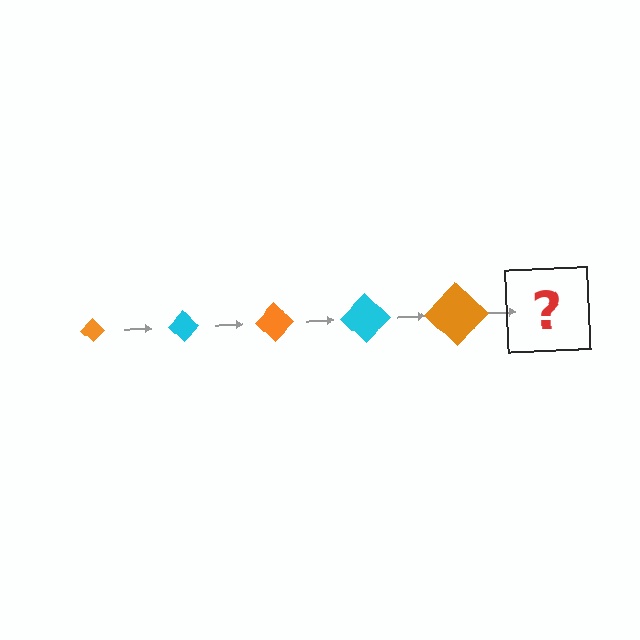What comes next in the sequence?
The next element should be a cyan diamond, larger than the previous one.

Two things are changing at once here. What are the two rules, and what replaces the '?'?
The two rules are that the diamond grows larger each step and the color cycles through orange and cyan. The '?' should be a cyan diamond, larger than the previous one.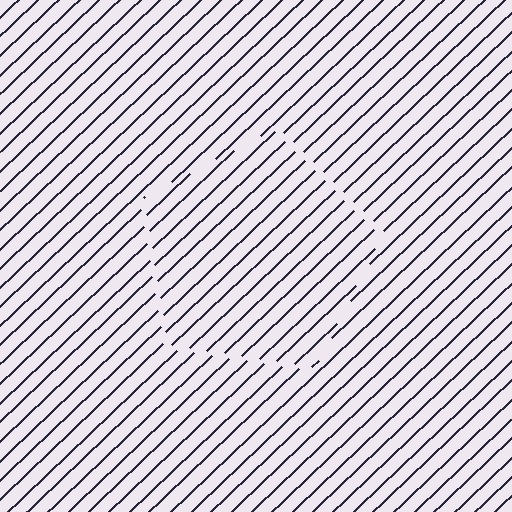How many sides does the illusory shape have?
5 sides — the line-ends trace a pentagon.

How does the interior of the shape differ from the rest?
The interior of the shape contains the same grating, shifted by half a period — the contour is defined by the phase discontinuity where line-ends from the inner and outer gratings abut.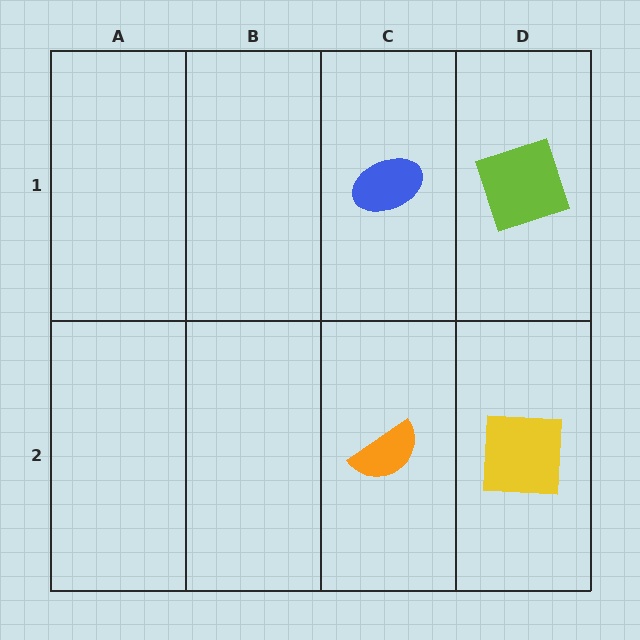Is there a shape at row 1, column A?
No, that cell is empty.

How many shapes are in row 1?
2 shapes.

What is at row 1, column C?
A blue ellipse.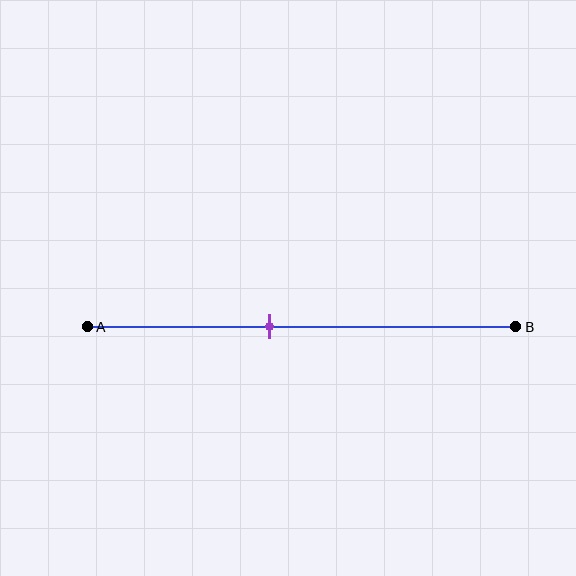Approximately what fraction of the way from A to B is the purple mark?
The purple mark is approximately 40% of the way from A to B.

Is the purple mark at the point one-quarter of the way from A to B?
No, the mark is at about 40% from A, not at the 25% one-quarter point.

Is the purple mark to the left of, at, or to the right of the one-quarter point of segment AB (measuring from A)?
The purple mark is to the right of the one-quarter point of segment AB.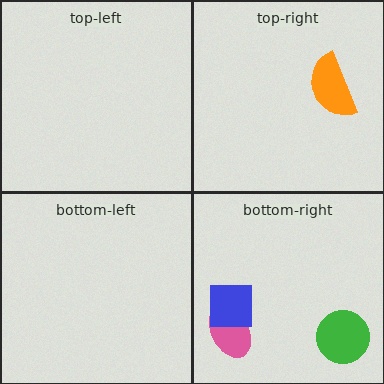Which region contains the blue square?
The bottom-right region.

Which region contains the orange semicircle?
The top-right region.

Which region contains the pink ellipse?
The bottom-right region.